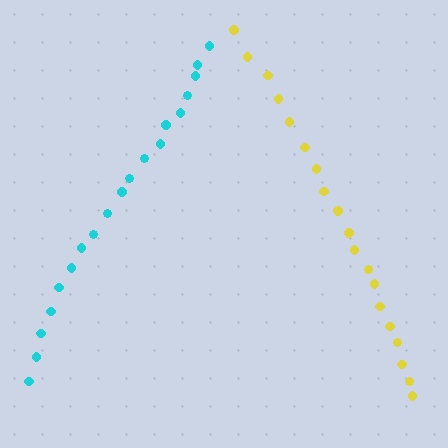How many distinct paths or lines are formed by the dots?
There are 2 distinct paths.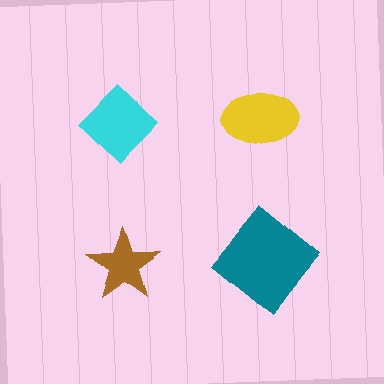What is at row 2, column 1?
A brown star.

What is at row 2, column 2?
A teal diamond.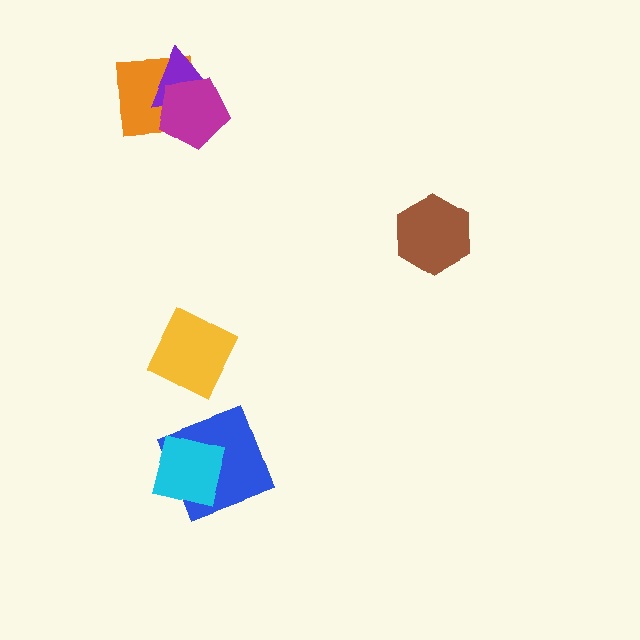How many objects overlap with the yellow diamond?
0 objects overlap with the yellow diamond.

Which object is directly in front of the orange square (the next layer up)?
The purple triangle is directly in front of the orange square.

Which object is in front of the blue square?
The cyan square is in front of the blue square.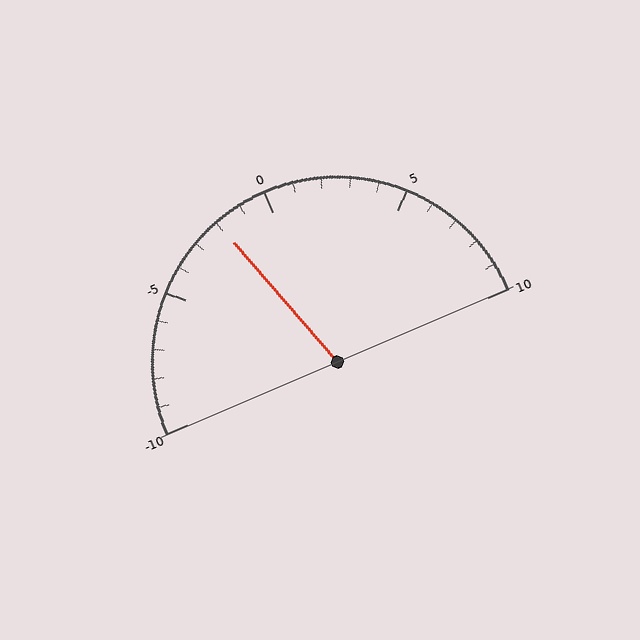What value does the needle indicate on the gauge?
The needle indicates approximately -2.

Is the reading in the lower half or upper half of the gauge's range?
The reading is in the lower half of the range (-10 to 10).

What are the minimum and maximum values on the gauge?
The gauge ranges from -10 to 10.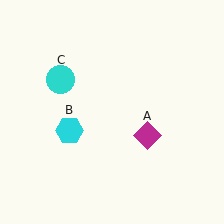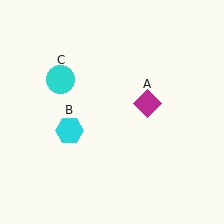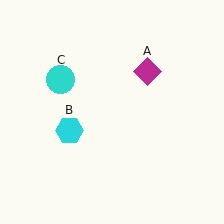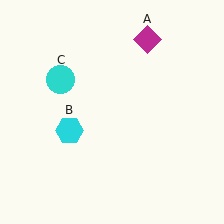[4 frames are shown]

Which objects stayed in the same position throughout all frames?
Cyan hexagon (object B) and cyan circle (object C) remained stationary.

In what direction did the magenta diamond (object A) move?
The magenta diamond (object A) moved up.